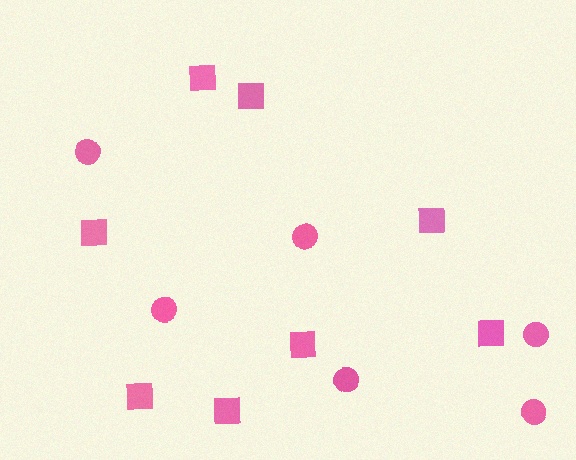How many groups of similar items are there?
There are 2 groups: one group of squares (8) and one group of circles (6).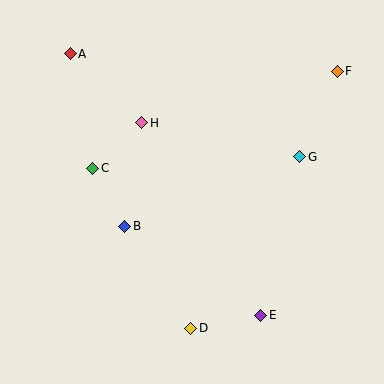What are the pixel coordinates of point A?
Point A is at (70, 54).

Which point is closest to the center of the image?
Point B at (125, 226) is closest to the center.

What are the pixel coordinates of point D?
Point D is at (191, 328).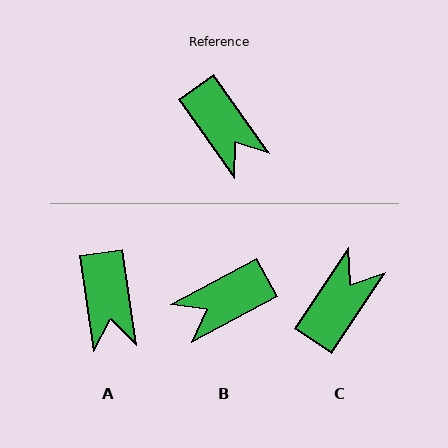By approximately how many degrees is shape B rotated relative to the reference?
Approximately 97 degrees clockwise.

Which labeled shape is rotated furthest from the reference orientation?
C, about 111 degrees away.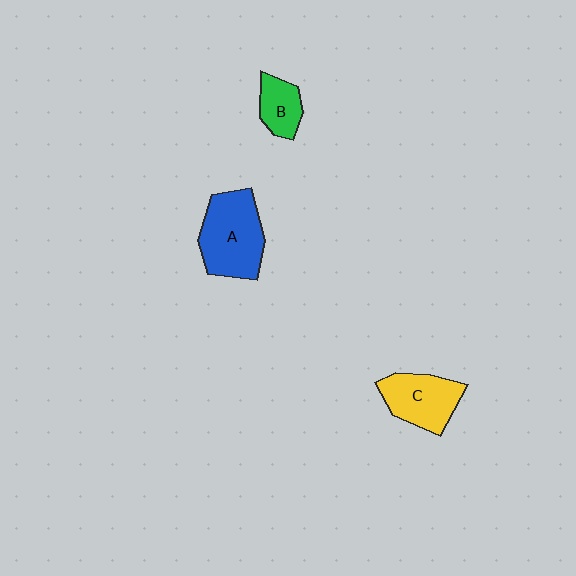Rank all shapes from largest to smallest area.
From largest to smallest: A (blue), C (yellow), B (green).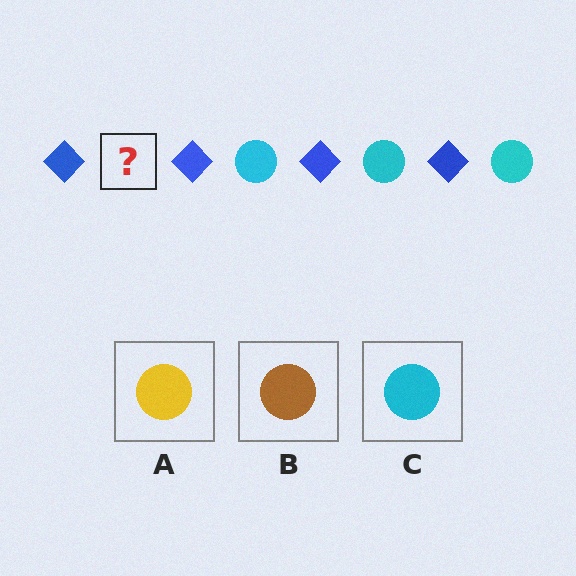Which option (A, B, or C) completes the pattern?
C.